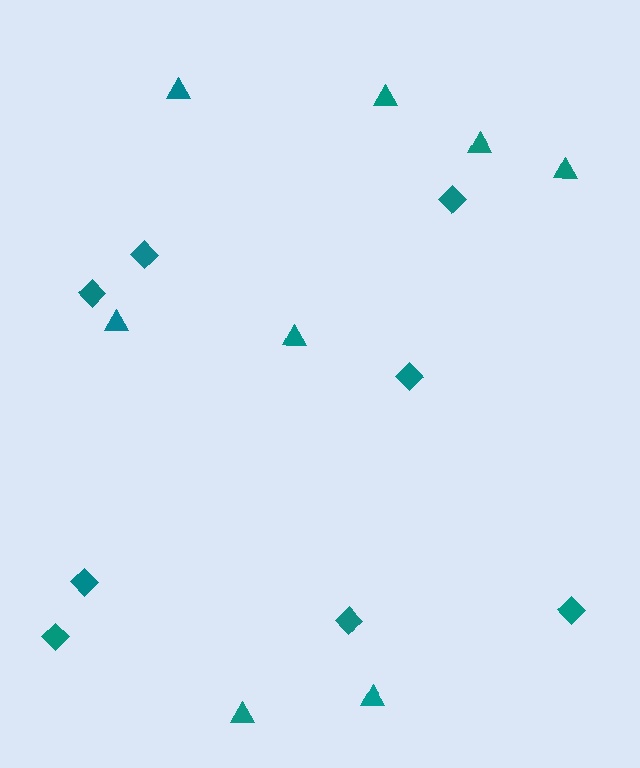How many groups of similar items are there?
There are 2 groups: one group of triangles (8) and one group of diamonds (8).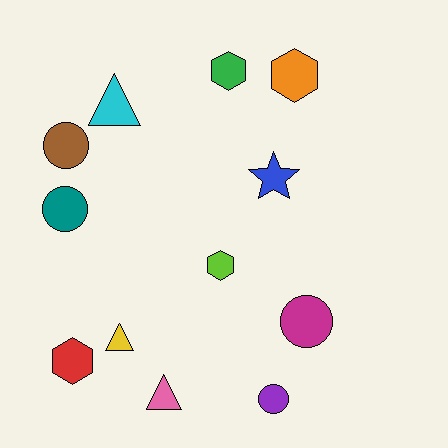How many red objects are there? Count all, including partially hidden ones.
There is 1 red object.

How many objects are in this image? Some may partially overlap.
There are 12 objects.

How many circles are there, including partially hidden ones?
There are 4 circles.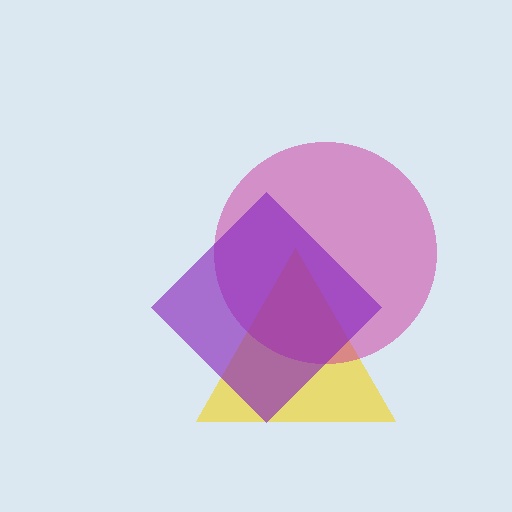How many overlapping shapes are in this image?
There are 3 overlapping shapes in the image.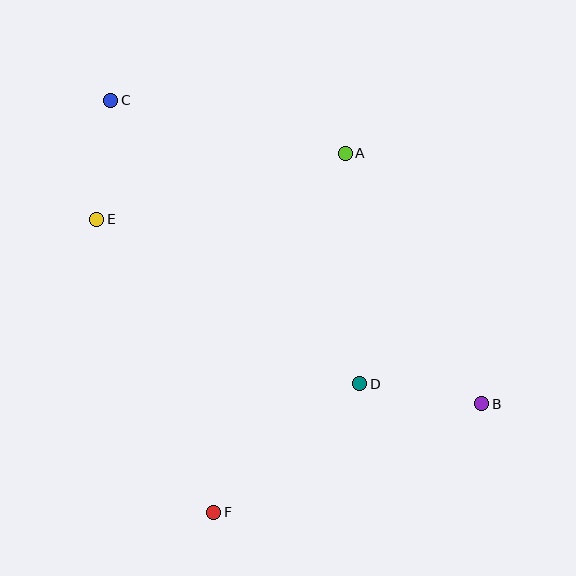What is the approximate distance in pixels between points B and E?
The distance between B and E is approximately 427 pixels.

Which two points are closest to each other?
Points C and E are closest to each other.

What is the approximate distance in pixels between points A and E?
The distance between A and E is approximately 257 pixels.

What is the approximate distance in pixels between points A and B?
The distance between A and B is approximately 285 pixels.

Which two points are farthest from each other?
Points B and C are farthest from each other.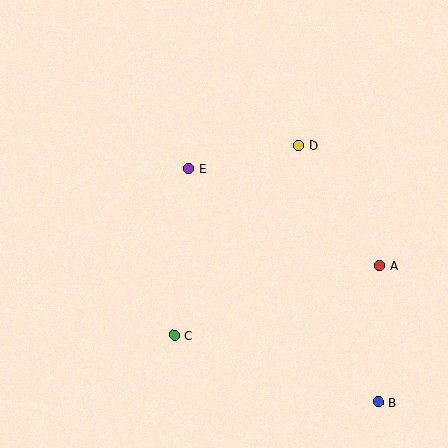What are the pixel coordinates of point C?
Point C is at (175, 335).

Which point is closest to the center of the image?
Point E at (189, 168) is closest to the center.